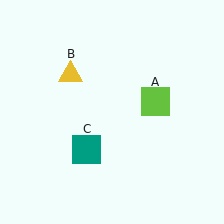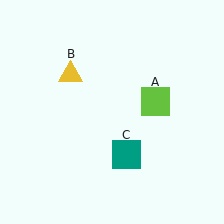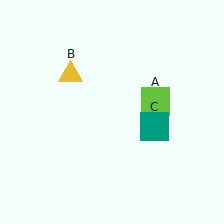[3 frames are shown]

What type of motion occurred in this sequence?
The teal square (object C) rotated counterclockwise around the center of the scene.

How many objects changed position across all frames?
1 object changed position: teal square (object C).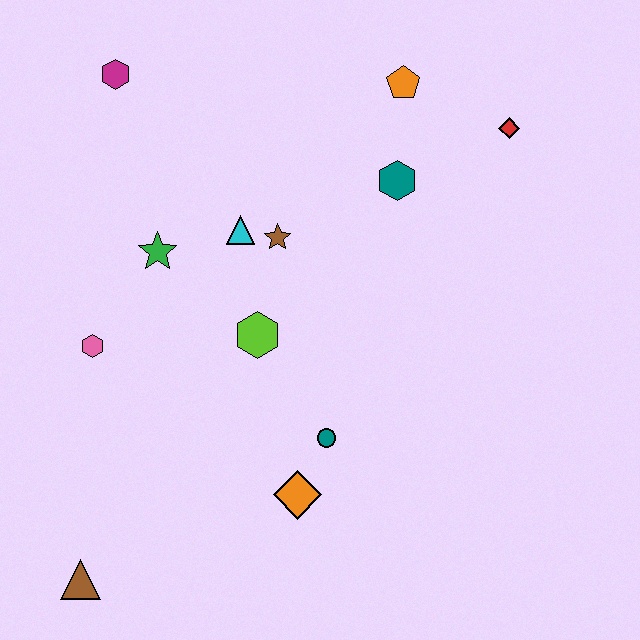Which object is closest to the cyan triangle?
The brown star is closest to the cyan triangle.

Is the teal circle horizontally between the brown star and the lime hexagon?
No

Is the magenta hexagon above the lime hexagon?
Yes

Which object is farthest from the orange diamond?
The magenta hexagon is farthest from the orange diamond.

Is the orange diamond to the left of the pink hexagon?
No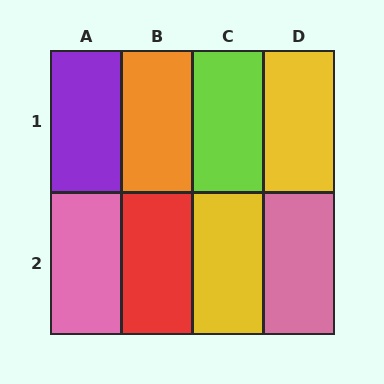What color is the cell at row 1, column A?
Purple.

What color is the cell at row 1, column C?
Lime.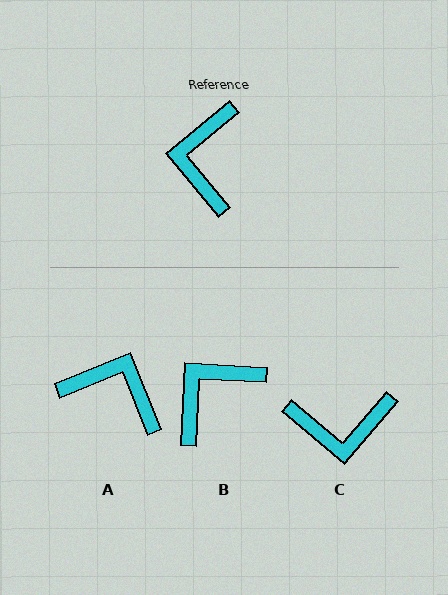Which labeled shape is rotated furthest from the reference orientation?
A, about 107 degrees away.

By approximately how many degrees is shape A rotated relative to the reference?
Approximately 107 degrees clockwise.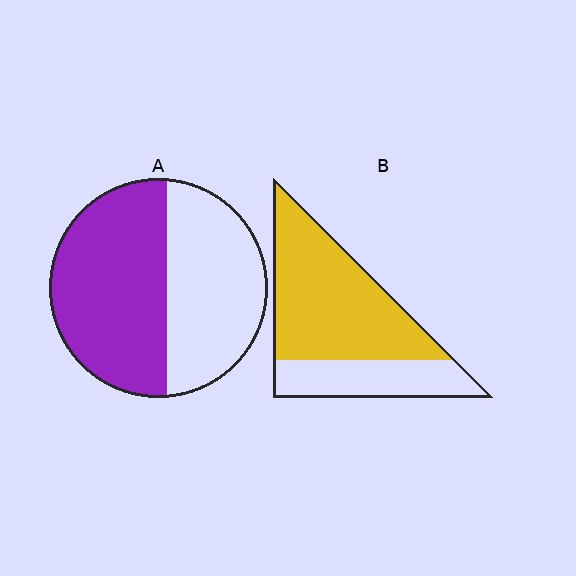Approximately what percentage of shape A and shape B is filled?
A is approximately 55% and B is approximately 70%.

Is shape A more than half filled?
Yes.